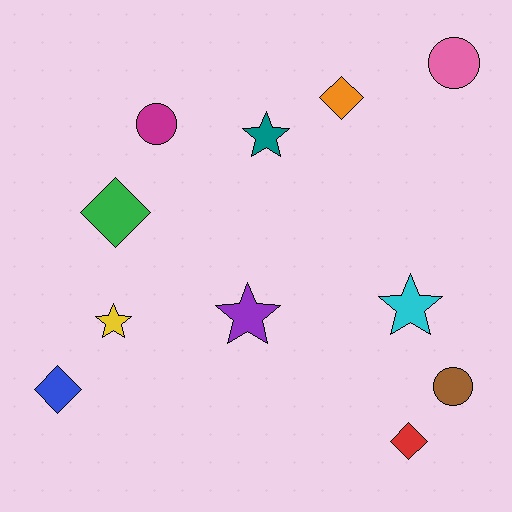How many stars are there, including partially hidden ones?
There are 4 stars.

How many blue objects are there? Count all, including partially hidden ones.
There is 1 blue object.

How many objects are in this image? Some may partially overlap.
There are 11 objects.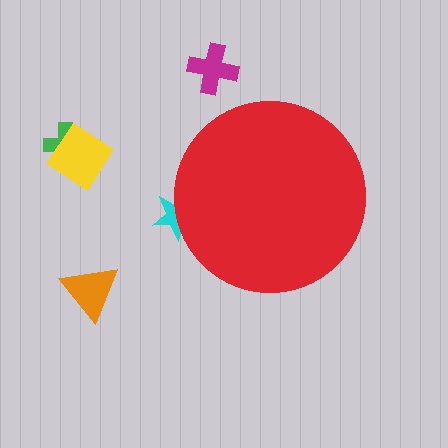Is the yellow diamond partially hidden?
No, the yellow diamond is fully visible.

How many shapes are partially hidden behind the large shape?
1 shape is partially hidden.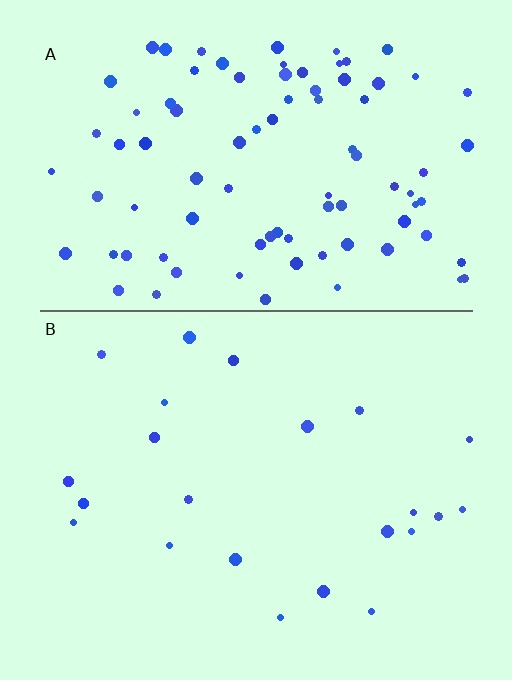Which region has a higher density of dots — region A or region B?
A (the top).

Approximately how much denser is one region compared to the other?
Approximately 4.0× — region A over region B.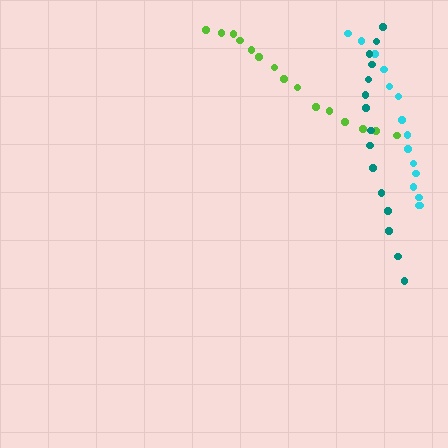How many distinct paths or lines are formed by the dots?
There are 3 distinct paths.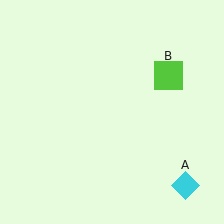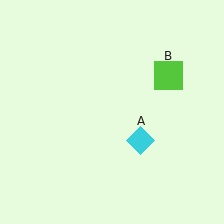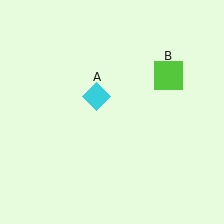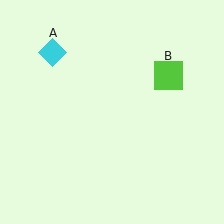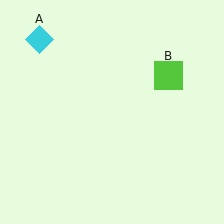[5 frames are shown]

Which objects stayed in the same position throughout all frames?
Lime square (object B) remained stationary.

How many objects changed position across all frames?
1 object changed position: cyan diamond (object A).